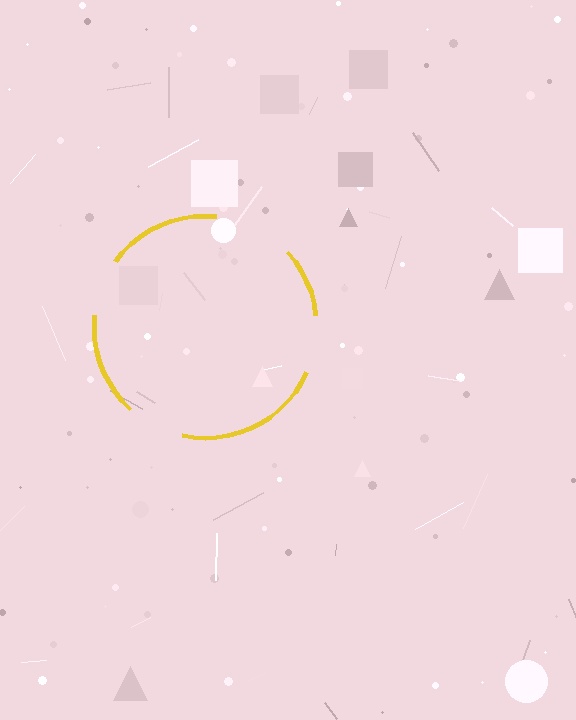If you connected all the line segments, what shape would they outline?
They would outline a circle.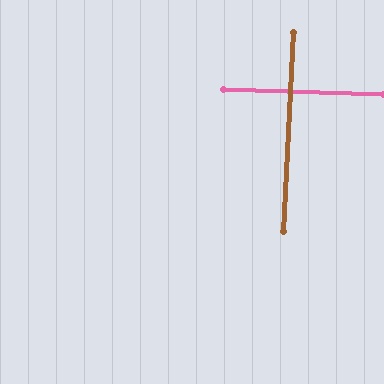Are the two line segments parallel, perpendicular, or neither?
Perpendicular — they meet at approximately 89°.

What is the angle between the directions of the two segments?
Approximately 89 degrees.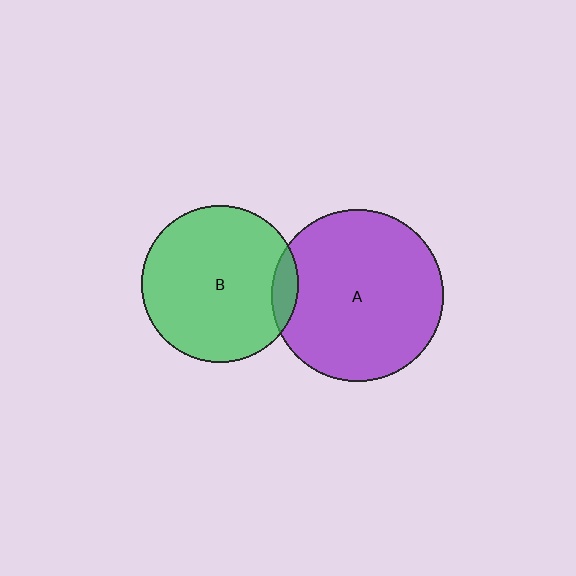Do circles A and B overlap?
Yes.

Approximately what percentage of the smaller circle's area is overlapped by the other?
Approximately 10%.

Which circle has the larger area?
Circle A (purple).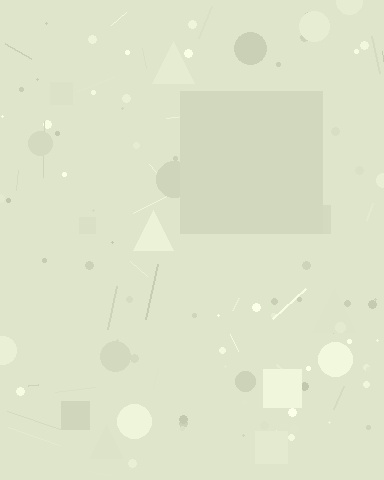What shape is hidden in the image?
A square is hidden in the image.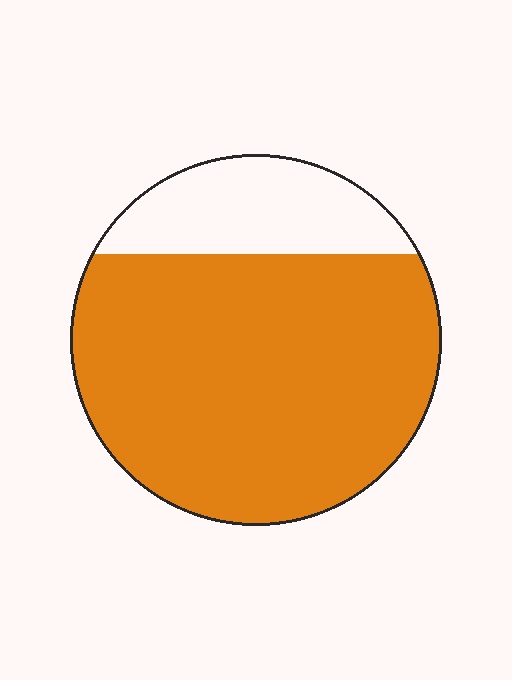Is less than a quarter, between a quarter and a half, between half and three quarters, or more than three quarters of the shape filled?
More than three quarters.